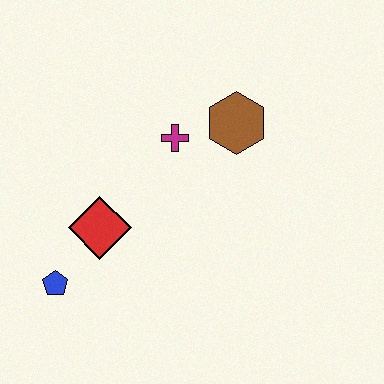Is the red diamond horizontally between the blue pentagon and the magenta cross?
Yes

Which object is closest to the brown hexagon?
The magenta cross is closest to the brown hexagon.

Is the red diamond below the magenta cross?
Yes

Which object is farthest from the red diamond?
The brown hexagon is farthest from the red diamond.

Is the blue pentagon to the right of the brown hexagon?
No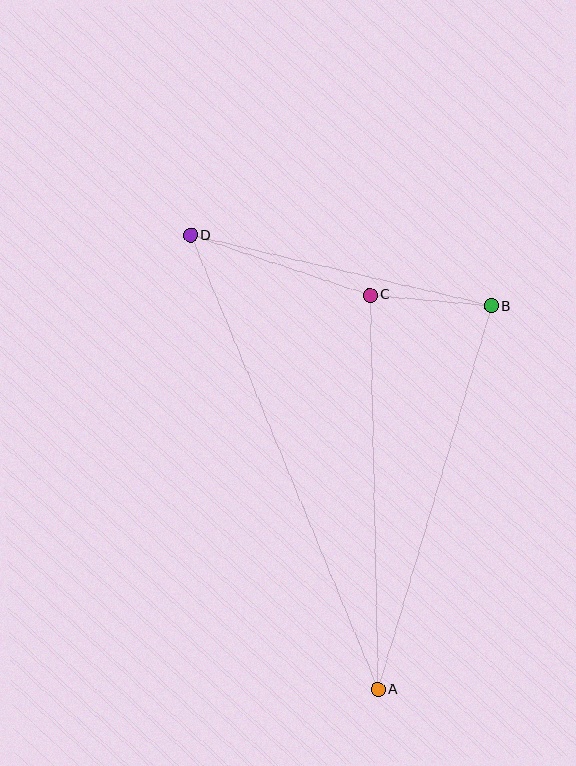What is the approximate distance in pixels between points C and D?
The distance between C and D is approximately 189 pixels.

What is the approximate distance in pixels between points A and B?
The distance between A and B is approximately 400 pixels.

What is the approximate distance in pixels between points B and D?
The distance between B and D is approximately 309 pixels.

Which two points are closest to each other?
Points B and C are closest to each other.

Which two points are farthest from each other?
Points A and D are farthest from each other.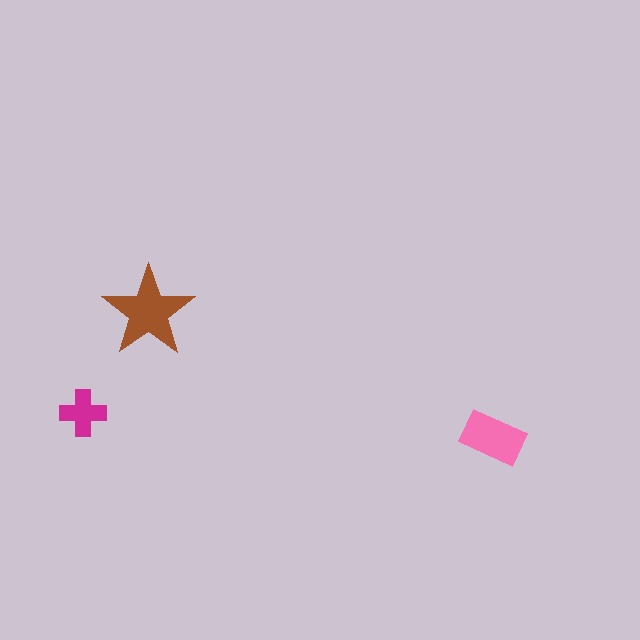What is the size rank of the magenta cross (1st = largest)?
3rd.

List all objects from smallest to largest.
The magenta cross, the pink rectangle, the brown star.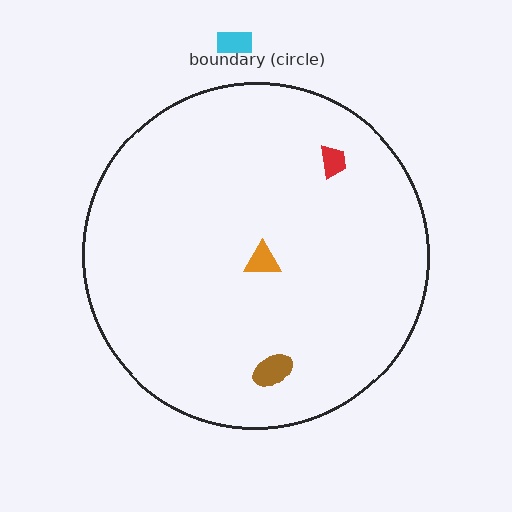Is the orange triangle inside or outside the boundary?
Inside.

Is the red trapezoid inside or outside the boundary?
Inside.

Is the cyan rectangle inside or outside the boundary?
Outside.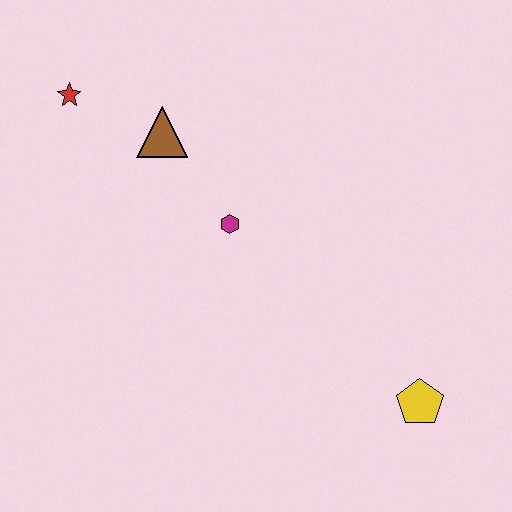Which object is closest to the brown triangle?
The red star is closest to the brown triangle.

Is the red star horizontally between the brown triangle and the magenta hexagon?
No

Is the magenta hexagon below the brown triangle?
Yes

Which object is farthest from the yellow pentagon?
The red star is farthest from the yellow pentagon.